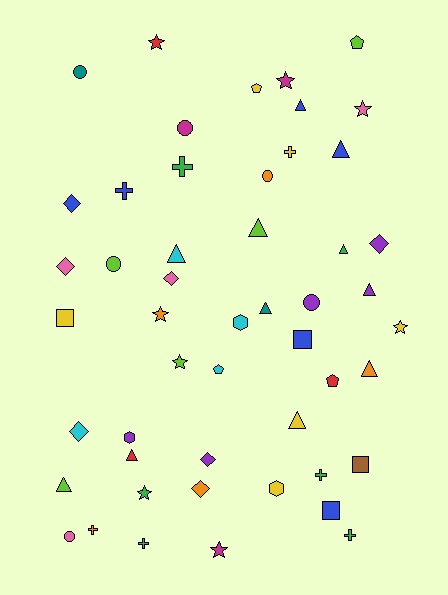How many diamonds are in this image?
There are 7 diamonds.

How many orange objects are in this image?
There are 5 orange objects.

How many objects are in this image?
There are 50 objects.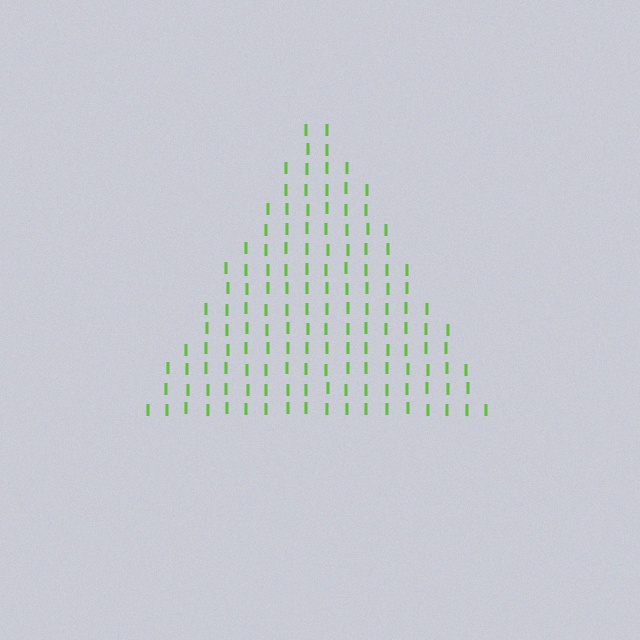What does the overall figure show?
The overall figure shows a triangle.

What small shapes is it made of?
It is made of small letter I's.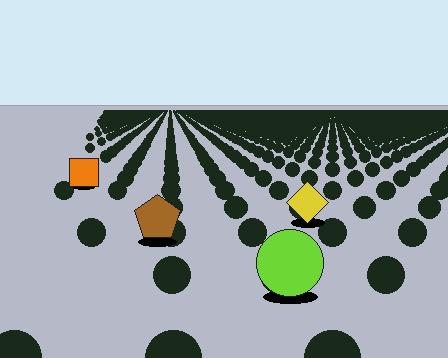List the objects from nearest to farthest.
From nearest to farthest: the lime circle, the brown pentagon, the yellow diamond, the orange square.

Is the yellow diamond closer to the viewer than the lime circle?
No. The lime circle is closer — you can tell from the texture gradient: the ground texture is coarser near it.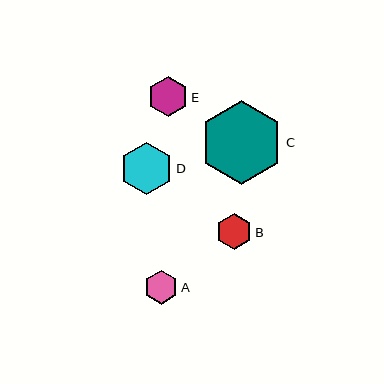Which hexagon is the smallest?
Hexagon A is the smallest with a size of approximately 34 pixels.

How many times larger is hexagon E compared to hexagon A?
Hexagon E is approximately 1.2 times the size of hexagon A.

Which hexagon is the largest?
Hexagon C is the largest with a size of approximately 84 pixels.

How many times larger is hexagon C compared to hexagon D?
Hexagon C is approximately 1.6 times the size of hexagon D.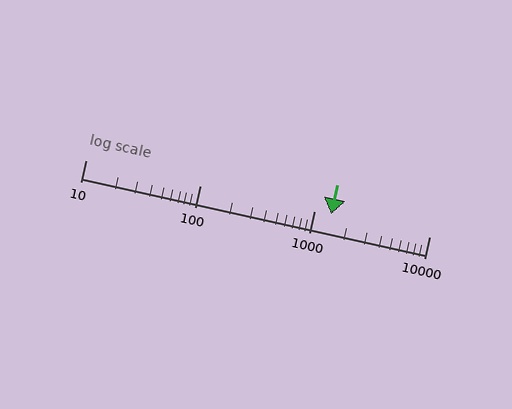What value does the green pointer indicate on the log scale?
The pointer indicates approximately 1400.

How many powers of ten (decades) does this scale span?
The scale spans 3 decades, from 10 to 10000.